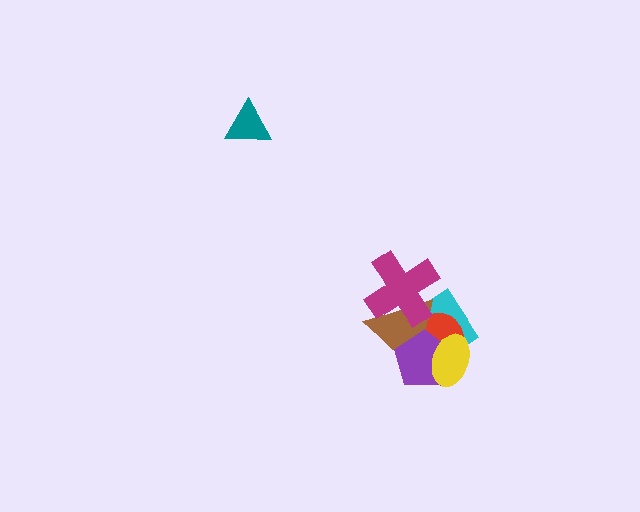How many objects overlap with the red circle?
4 objects overlap with the red circle.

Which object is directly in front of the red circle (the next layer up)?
The brown triangle is directly in front of the red circle.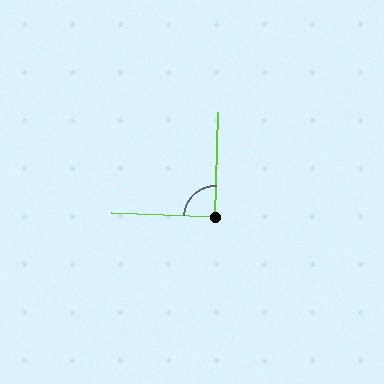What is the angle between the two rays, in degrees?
Approximately 89 degrees.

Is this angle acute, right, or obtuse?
It is approximately a right angle.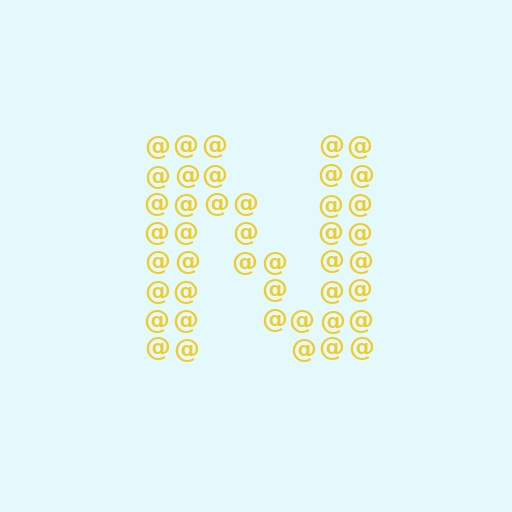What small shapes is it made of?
It is made of small at signs.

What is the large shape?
The large shape is the letter N.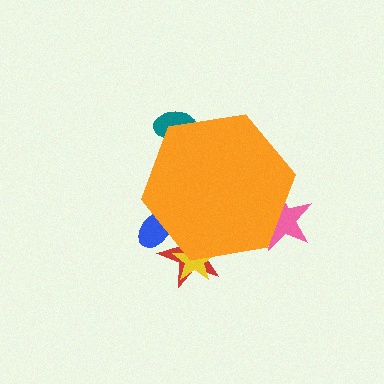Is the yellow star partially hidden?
Yes, the yellow star is partially hidden behind the orange hexagon.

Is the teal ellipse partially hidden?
Yes, the teal ellipse is partially hidden behind the orange hexagon.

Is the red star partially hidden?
Yes, the red star is partially hidden behind the orange hexagon.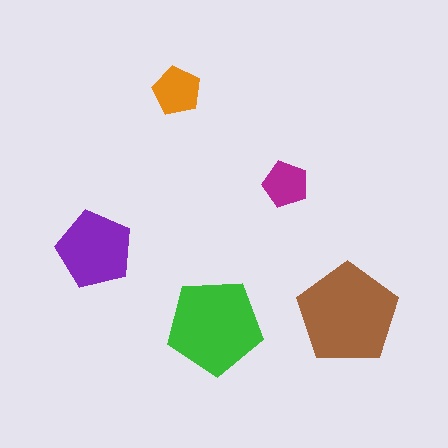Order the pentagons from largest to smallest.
the brown one, the green one, the purple one, the orange one, the magenta one.